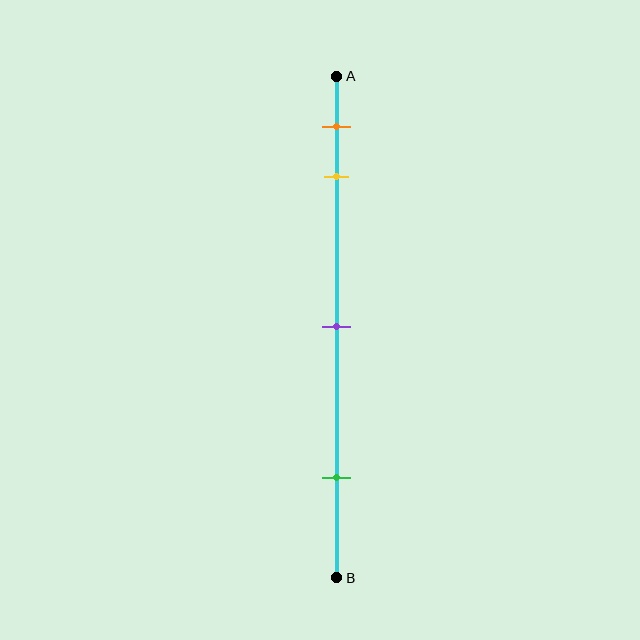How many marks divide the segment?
There are 4 marks dividing the segment.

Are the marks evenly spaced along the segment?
No, the marks are not evenly spaced.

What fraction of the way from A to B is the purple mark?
The purple mark is approximately 50% (0.5) of the way from A to B.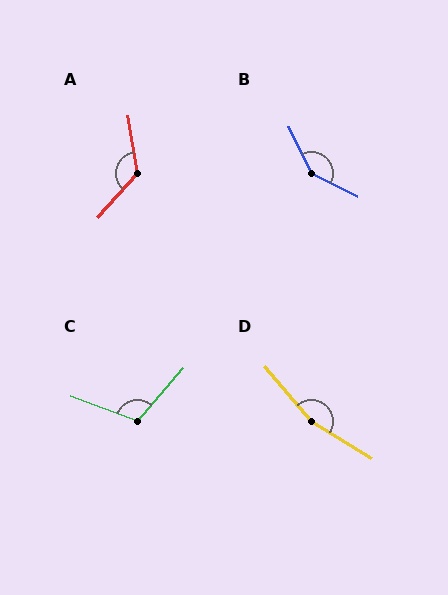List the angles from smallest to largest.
C (110°), A (129°), B (142°), D (162°).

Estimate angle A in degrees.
Approximately 129 degrees.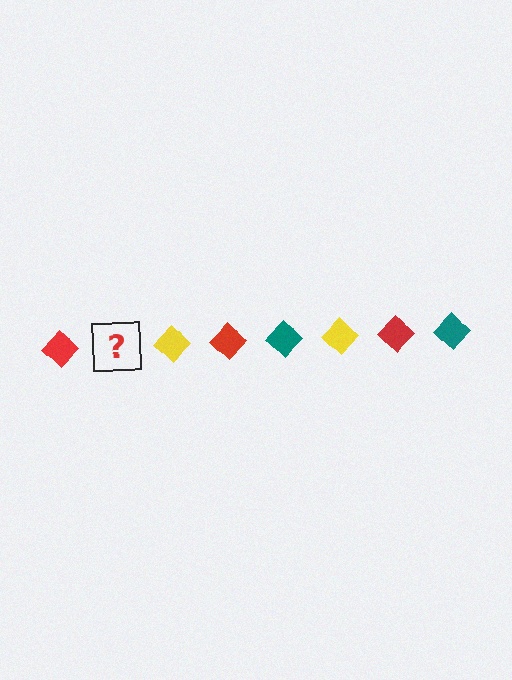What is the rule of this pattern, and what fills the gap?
The rule is that the pattern cycles through red, teal, yellow diamonds. The gap should be filled with a teal diamond.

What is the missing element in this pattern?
The missing element is a teal diamond.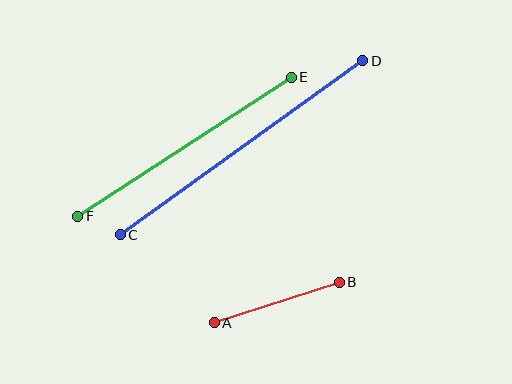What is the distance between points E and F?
The distance is approximately 255 pixels.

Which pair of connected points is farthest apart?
Points C and D are farthest apart.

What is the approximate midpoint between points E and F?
The midpoint is at approximately (185, 147) pixels.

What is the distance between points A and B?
The distance is approximately 131 pixels.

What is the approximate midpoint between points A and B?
The midpoint is at approximately (277, 302) pixels.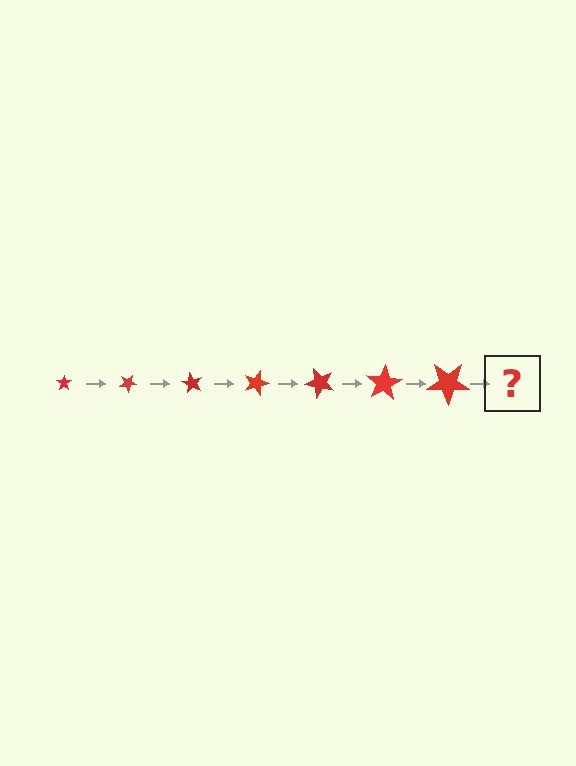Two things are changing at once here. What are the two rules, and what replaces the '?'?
The two rules are that the star grows larger each step and it rotates 30 degrees each step. The '?' should be a star, larger than the previous one and rotated 210 degrees from the start.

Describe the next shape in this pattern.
It should be a star, larger than the previous one and rotated 210 degrees from the start.